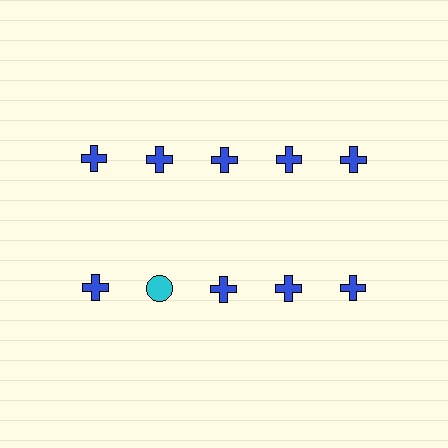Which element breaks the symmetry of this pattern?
The cyan circle in the second row, second from left column breaks the symmetry. All other shapes are blue crosses.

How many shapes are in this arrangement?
There are 10 shapes arranged in a grid pattern.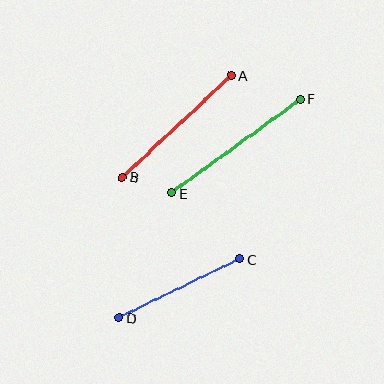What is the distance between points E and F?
The distance is approximately 159 pixels.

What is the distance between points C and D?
The distance is approximately 134 pixels.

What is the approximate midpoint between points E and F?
The midpoint is at approximately (236, 146) pixels.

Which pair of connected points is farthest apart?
Points E and F are farthest apart.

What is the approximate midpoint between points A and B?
The midpoint is at approximately (177, 126) pixels.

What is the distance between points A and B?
The distance is approximately 149 pixels.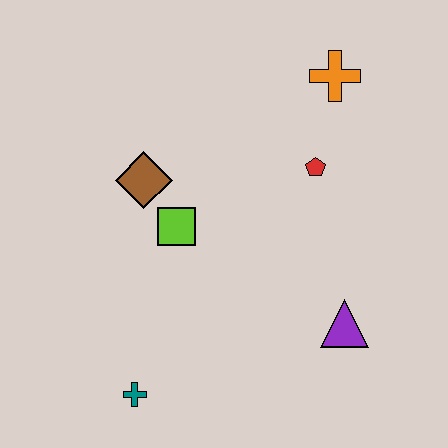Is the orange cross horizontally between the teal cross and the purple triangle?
Yes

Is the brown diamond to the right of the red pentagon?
No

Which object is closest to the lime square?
The brown diamond is closest to the lime square.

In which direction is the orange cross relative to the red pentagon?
The orange cross is above the red pentagon.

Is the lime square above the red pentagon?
No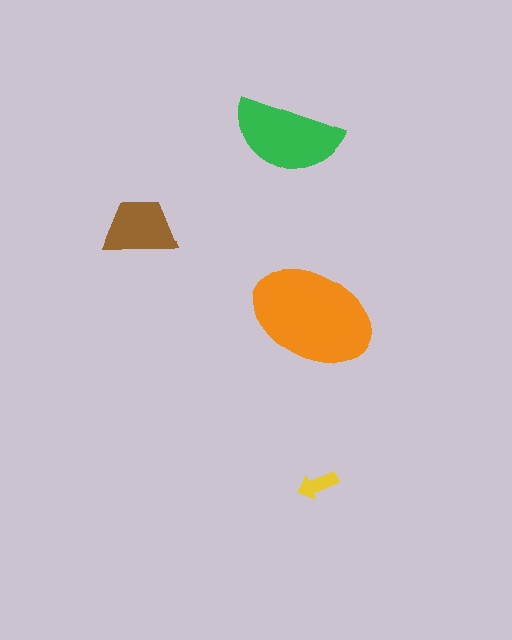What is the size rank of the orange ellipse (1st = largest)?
1st.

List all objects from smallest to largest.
The yellow arrow, the brown trapezoid, the green semicircle, the orange ellipse.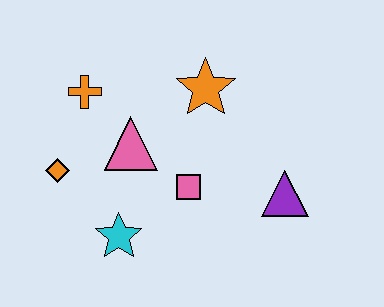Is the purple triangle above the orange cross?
No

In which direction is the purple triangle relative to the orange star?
The purple triangle is below the orange star.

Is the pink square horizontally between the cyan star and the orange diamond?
No